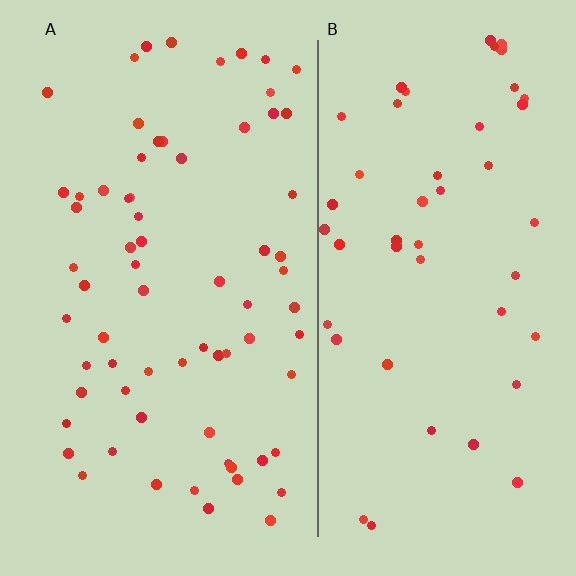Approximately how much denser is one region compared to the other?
Approximately 1.4× — region A over region B.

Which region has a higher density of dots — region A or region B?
A (the left).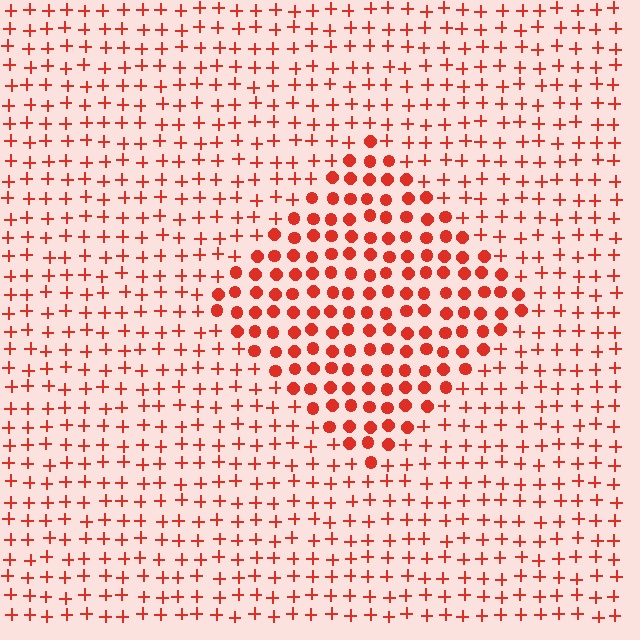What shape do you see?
I see a diamond.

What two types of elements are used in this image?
The image uses circles inside the diamond region and plus signs outside it.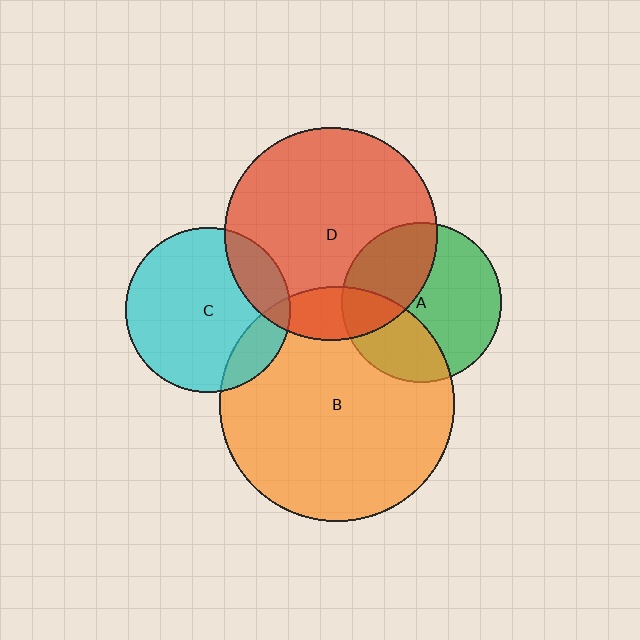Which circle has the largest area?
Circle B (orange).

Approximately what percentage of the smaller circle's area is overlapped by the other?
Approximately 15%.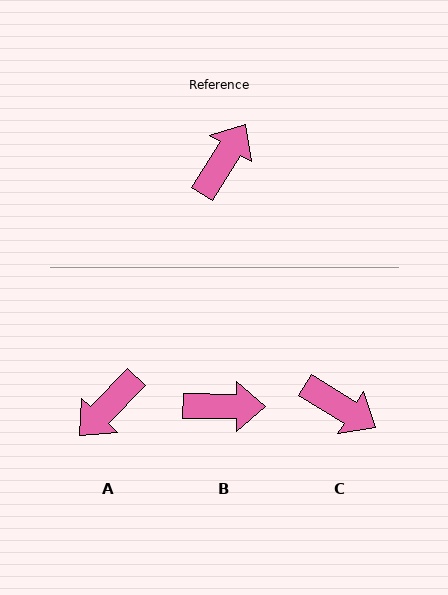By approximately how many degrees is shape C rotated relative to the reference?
Approximately 89 degrees clockwise.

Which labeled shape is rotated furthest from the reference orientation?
A, about 168 degrees away.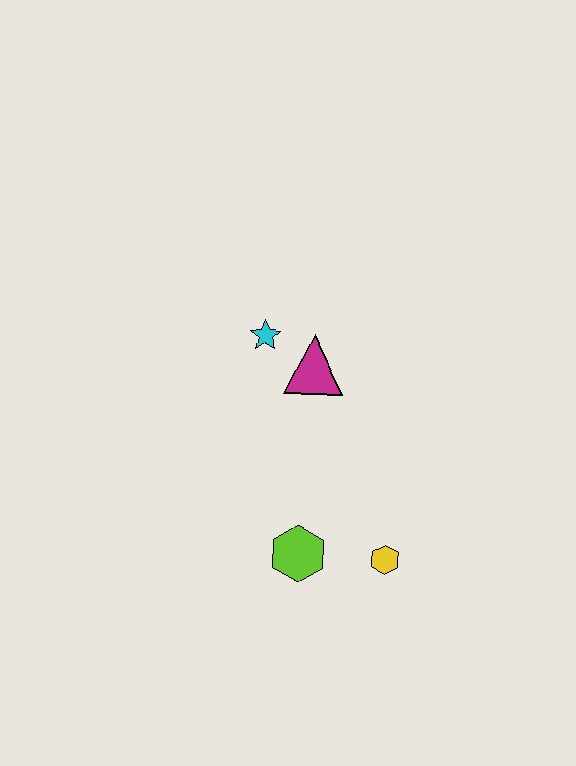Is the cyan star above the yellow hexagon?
Yes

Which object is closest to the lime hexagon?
The yellow hexagon is closest to the lime hexagon.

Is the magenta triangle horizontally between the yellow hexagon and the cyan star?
Yes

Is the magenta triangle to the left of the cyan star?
No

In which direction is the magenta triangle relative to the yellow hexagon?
The magenta triangle is above the yellow hexagon.